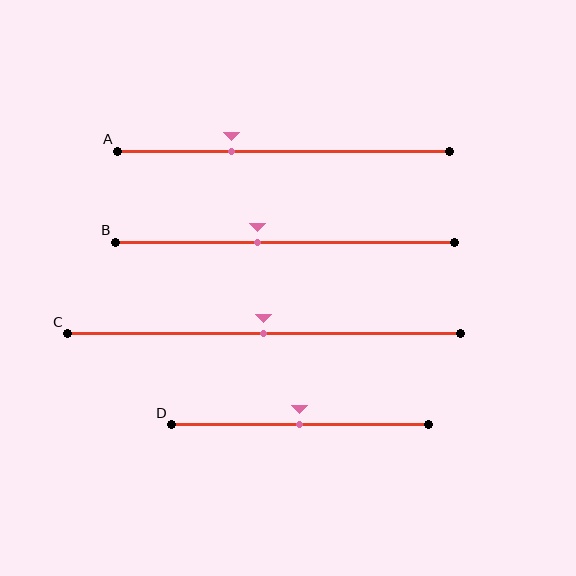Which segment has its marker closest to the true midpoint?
Segment C has its marker closest to the true midpoint.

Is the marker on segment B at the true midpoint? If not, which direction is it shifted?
No, the marker on segment B is shifted to the left by about 8% of the segment length.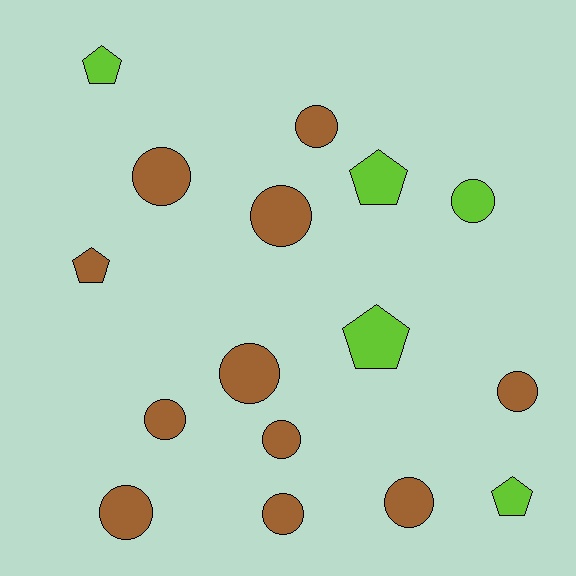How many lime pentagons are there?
There are 4 lime pentagons.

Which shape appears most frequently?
Circle, with 11 objects.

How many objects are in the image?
There are 16 objects.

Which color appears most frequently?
Brown, with 11 objects.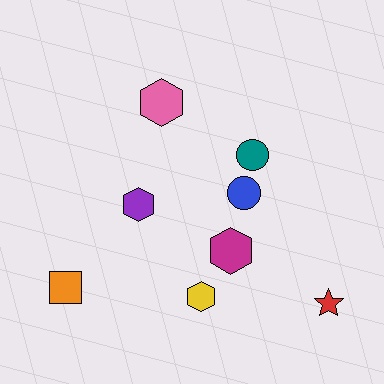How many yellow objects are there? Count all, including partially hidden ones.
There is 1 yellow object.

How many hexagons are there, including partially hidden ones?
There are 4 hexagons.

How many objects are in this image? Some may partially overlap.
There are 8 objects.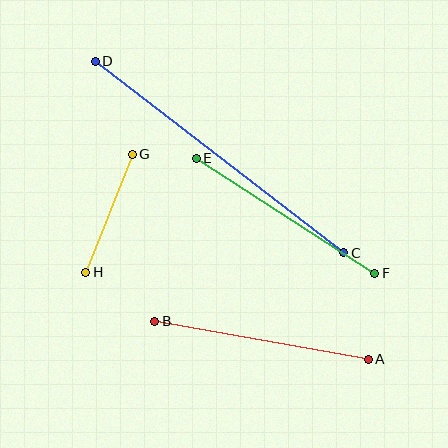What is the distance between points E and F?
The distance is approximately 212 pixels.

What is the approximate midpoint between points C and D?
The midpoint is at approximately (220, 157) pixels.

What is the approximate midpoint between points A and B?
The midpoint is at approximately (261, 340) pixels.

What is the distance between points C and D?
The distance is approximately 314 pixels.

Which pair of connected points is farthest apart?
Points C and D are farthest apart.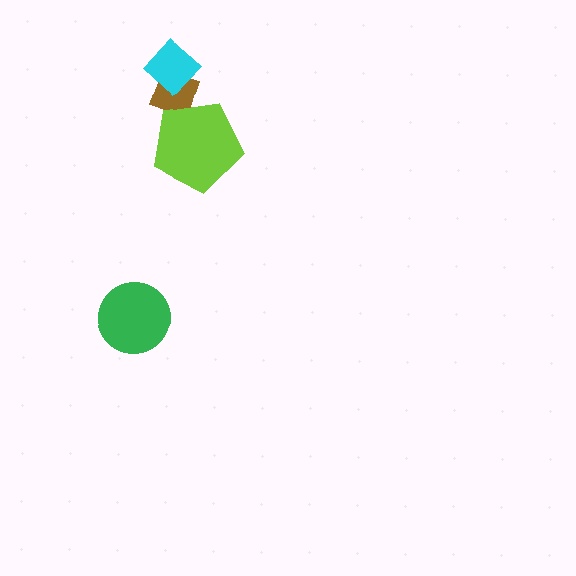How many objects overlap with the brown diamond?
2 objects overlap with the brown diamond.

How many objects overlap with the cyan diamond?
1 object overlaps with the cyan diamond.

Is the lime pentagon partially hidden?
No, no other shape covers it.